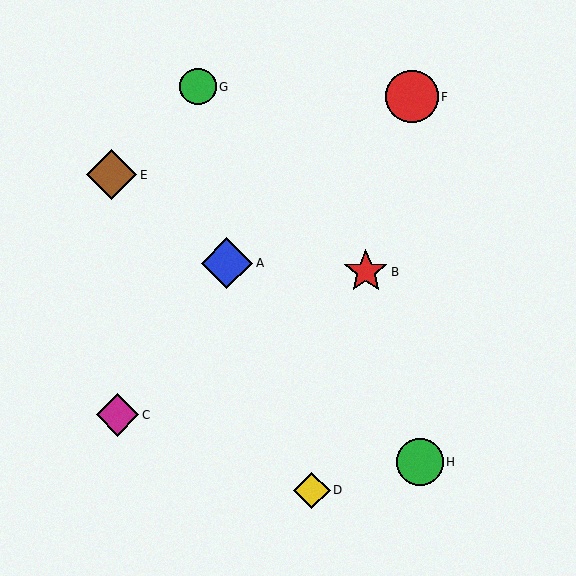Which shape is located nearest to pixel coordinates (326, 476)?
The yellow diamond (labeled D) at (312, 490) is nearest to that location.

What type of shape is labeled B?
Shape B is a red star.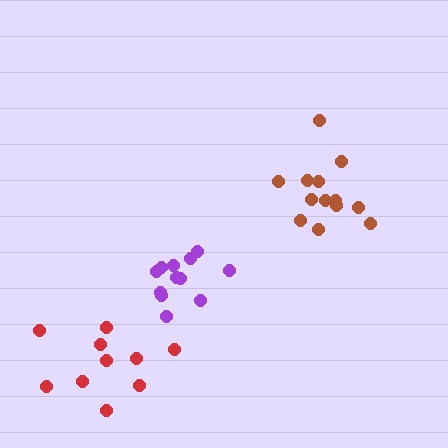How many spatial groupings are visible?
There are 3 spatial groupings.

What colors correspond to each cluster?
The clusters are colored: purple, red, brown.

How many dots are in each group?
Group 1: 12 dots, Group 2: 10 dots, Group 3: 13 dots (35 total).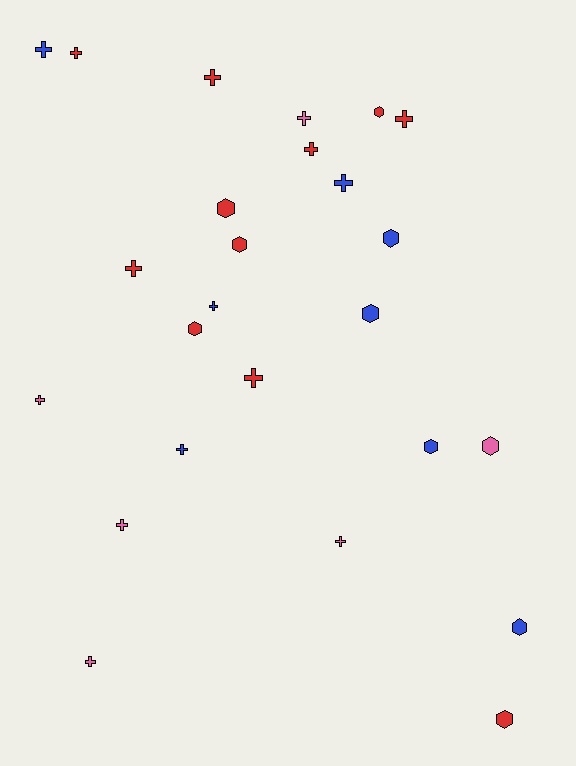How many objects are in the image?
There are 25 objects.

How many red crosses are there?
There are 6 red crosses.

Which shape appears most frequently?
Cross, with 15 objects.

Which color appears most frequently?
Red, with 11 objects.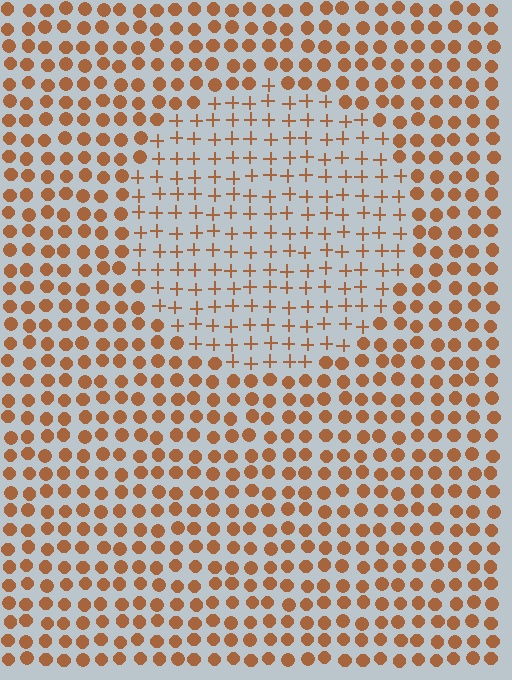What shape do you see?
I see a circle.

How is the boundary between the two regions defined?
The boundary is defined by a change in element shape: plus signs inside vs. circles outside. All elements share the same color and spacing.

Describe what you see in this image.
The image is filled with small brown elements arranged in a uniform grid. A circle-shaped region contains plus signs, while the surrounding area contains circles. The boundary is defined purely by the change in element shape.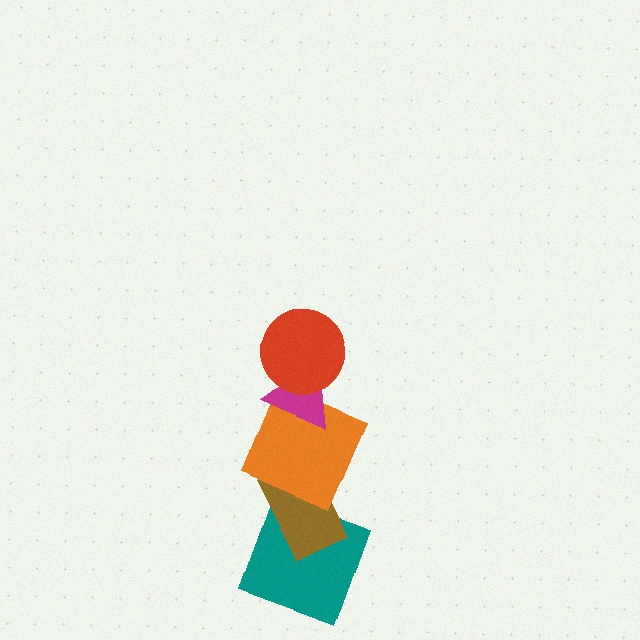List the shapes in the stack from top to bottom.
From top to bottom: the red circle, the magenta triangle, the orange square, the brown rectangle, the teal square.